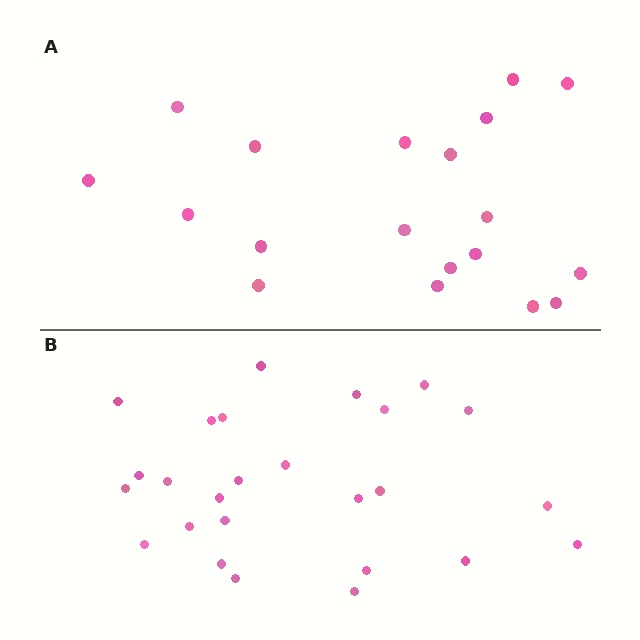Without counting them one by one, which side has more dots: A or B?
Region B (the bottom region) has more dots.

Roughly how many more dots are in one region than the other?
Region B has roughly 8 or so more dots than region A.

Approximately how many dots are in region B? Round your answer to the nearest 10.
About 30 dots. (The exact count is 26, which rounds to 30.)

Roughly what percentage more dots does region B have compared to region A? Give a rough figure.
About 35% more.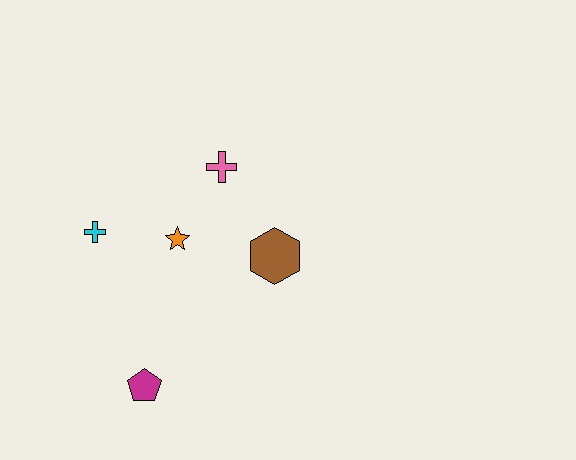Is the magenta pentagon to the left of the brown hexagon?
Yes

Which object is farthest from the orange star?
The magenta pentagon is farthest from the orange star.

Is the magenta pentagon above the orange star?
No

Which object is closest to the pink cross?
The orange star is closest to the pink cross.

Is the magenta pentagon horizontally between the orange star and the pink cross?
No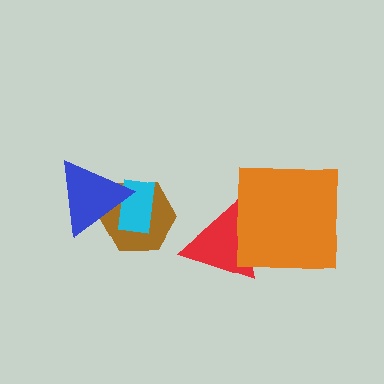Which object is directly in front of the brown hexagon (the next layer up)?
The cyan rectangle is directly in front of the brown hexagon.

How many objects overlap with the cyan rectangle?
2 objects overlap with the cyan rectangle.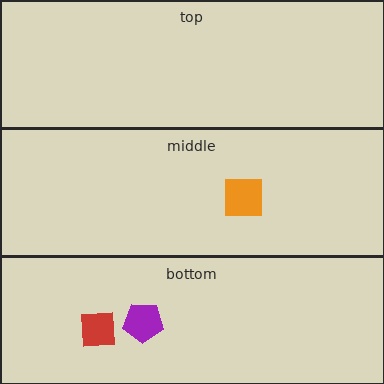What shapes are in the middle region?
The orange square.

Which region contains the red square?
The bottom region.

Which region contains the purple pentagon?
The bottom region.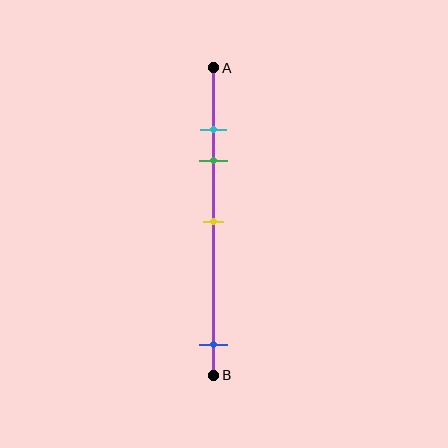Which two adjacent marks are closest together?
The cyan and green marks are the closest adjacent pair.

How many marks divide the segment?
There are 4 marks dividing the segment.